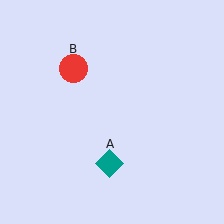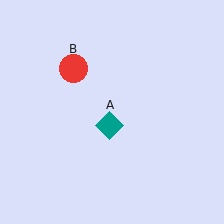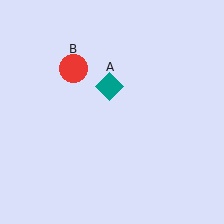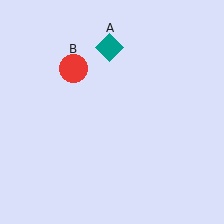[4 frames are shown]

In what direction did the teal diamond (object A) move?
The teal diamond (object A) moved up.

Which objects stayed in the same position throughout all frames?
Red circle (object B) remained stationary.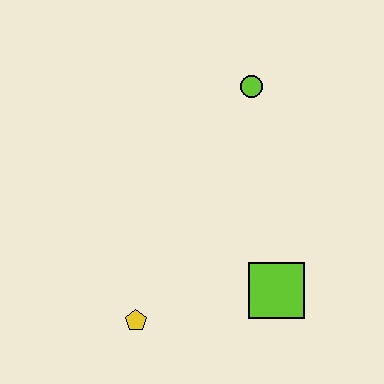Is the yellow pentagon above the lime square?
No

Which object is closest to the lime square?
The yellow pentagon is closest to the lime square.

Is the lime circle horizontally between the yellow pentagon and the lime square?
Yes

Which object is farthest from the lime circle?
The yellow pentagon is farthest from the lime circle.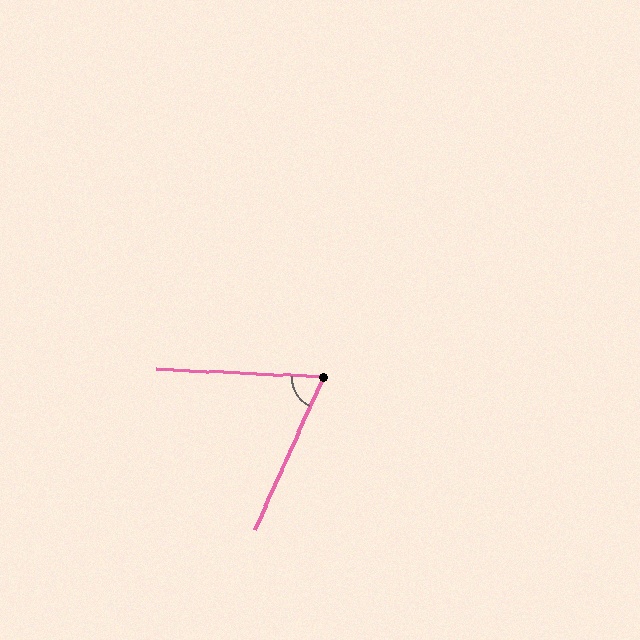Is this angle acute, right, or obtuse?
It is acute.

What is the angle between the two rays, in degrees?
Approximately 69 degrees.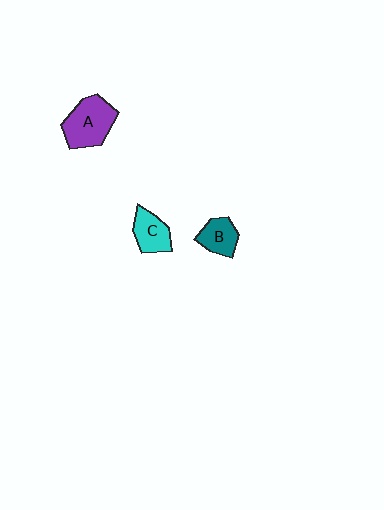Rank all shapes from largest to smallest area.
From largest to smallest: A (purple), C (cyan), B (teal).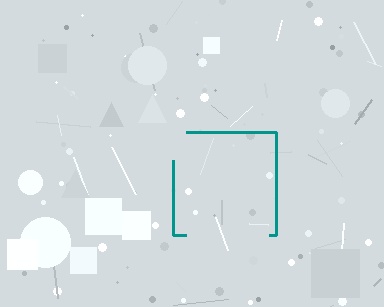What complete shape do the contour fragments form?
The contour fragments form a square.